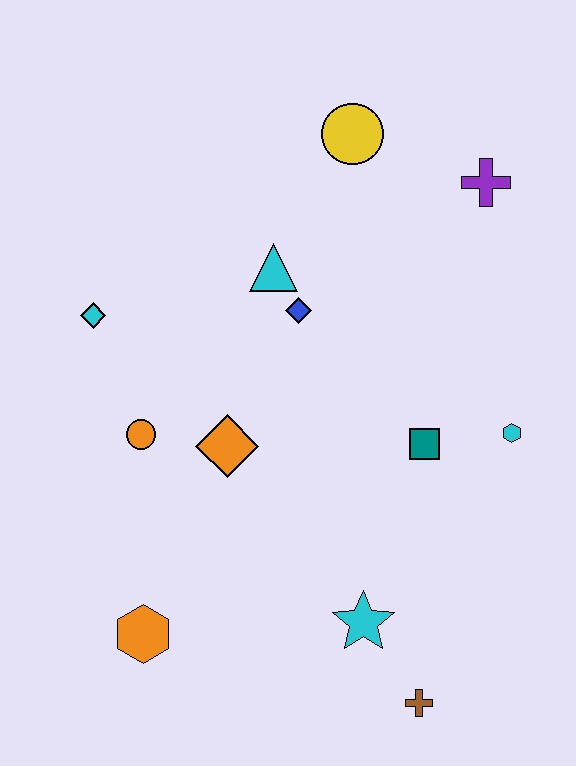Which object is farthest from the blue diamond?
The brown cross is farthest from the blue diamond.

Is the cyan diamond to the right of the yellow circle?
No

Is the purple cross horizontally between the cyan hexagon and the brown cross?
Yes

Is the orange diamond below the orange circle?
Yes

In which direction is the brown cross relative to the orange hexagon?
The brown cross is to the right of the orange hexagon.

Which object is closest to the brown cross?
The cyan star is closest to the brown cross.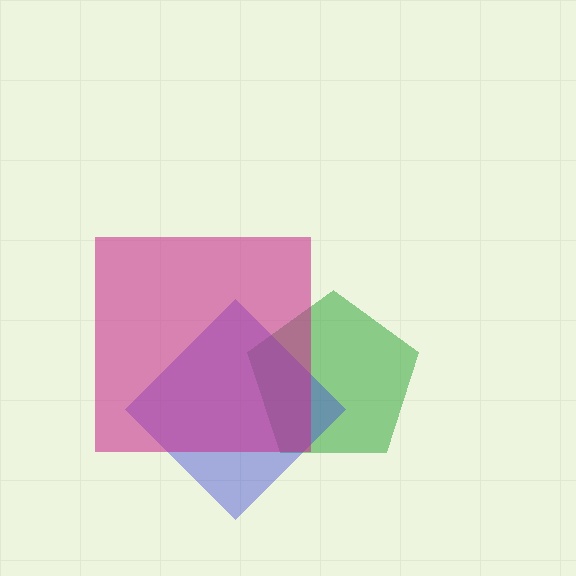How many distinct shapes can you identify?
There are 3 distinct shapes: a green pentagon, a blue diamond, a magenta square.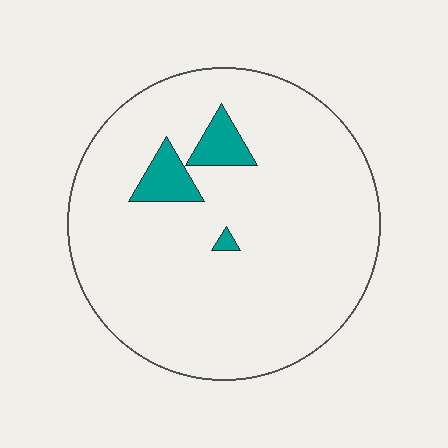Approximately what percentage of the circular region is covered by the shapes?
Approximately 5%.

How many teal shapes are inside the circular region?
3.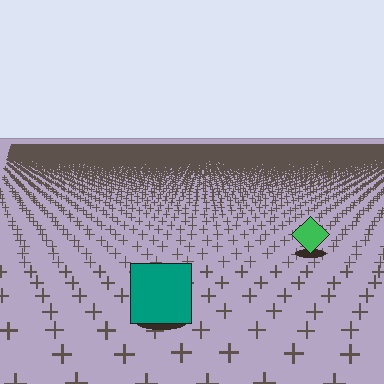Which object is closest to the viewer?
The teal square is closest. The texture marks near it are larger and more spread out.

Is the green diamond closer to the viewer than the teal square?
No. The teal square is closer — you can tell from the texture gradient: the ground texture is coarser near it.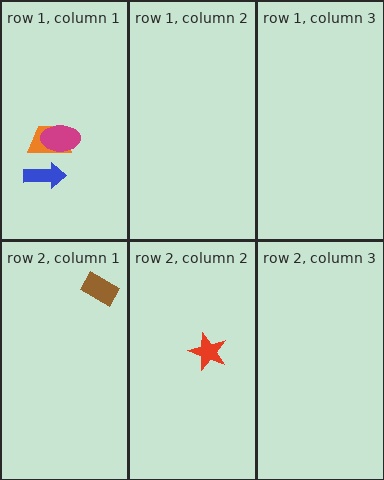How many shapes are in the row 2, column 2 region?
1.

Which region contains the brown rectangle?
The row 2, column 1 region.